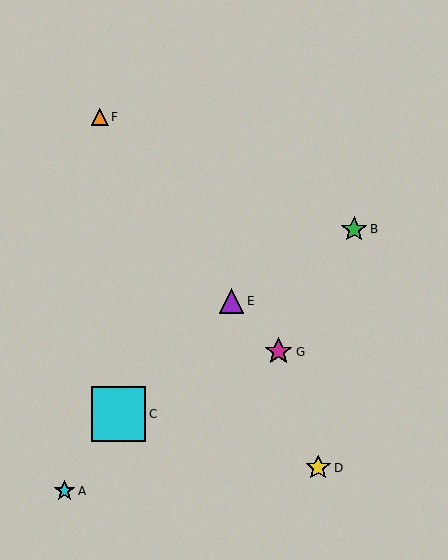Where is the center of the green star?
The center of the green star is at (354, 229).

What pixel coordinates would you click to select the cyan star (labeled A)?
Click at (64, 491) to select the cyan star A.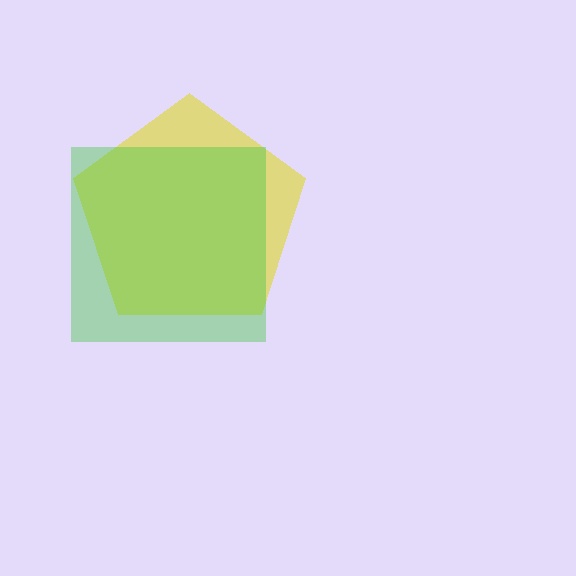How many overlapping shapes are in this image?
There are 2 overlapping shapes in the image.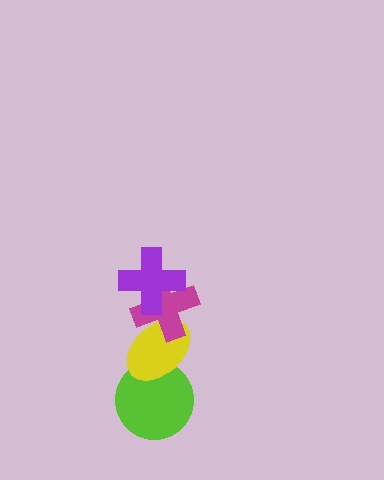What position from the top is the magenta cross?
The magenta cross is 2nd from the top.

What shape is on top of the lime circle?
The yellow ellipse is on top of the lime circle.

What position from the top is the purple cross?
The purple cross is 1st from the top.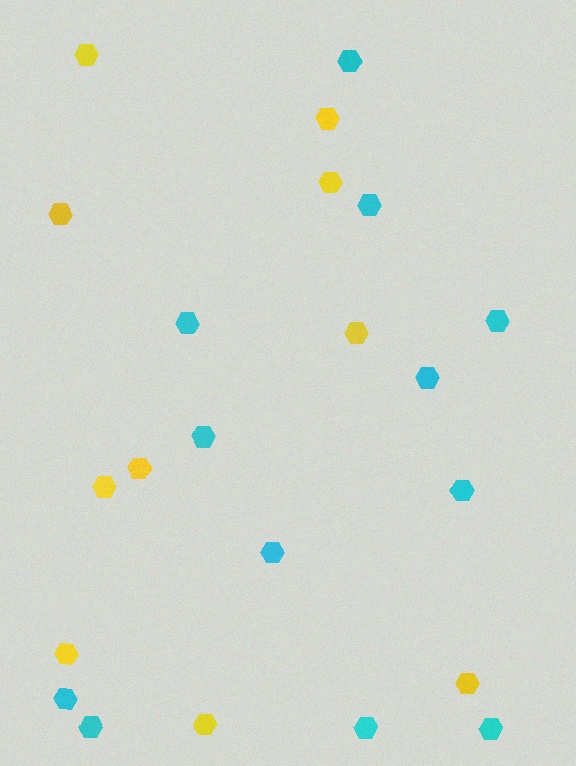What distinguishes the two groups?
There are 2 groups: one group of cyan hexagons (12) and one group of yellow hexagons (10).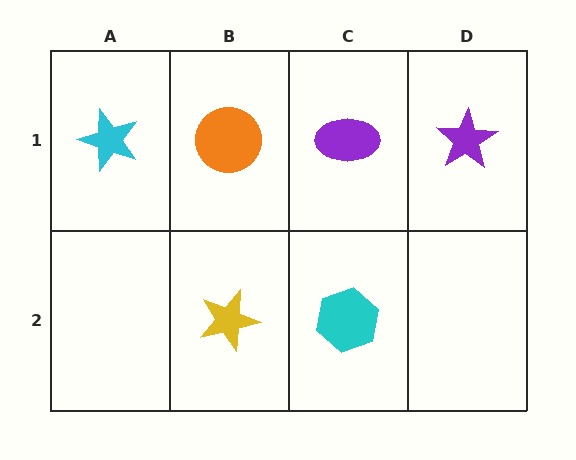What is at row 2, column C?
A cyan hexagon.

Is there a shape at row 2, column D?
No, that cell is empty.